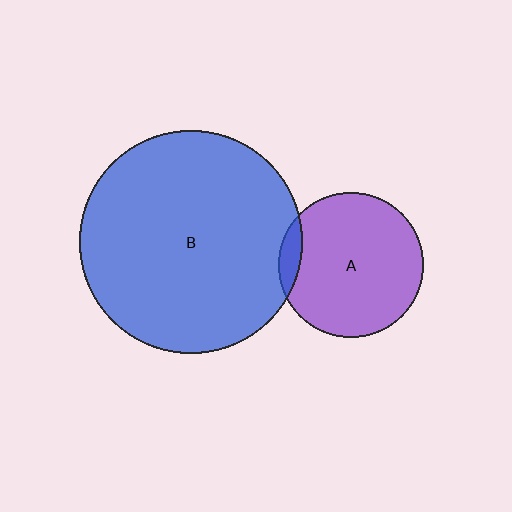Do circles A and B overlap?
Yes.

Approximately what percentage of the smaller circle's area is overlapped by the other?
Approximately 10%.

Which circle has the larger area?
Circle B (blue).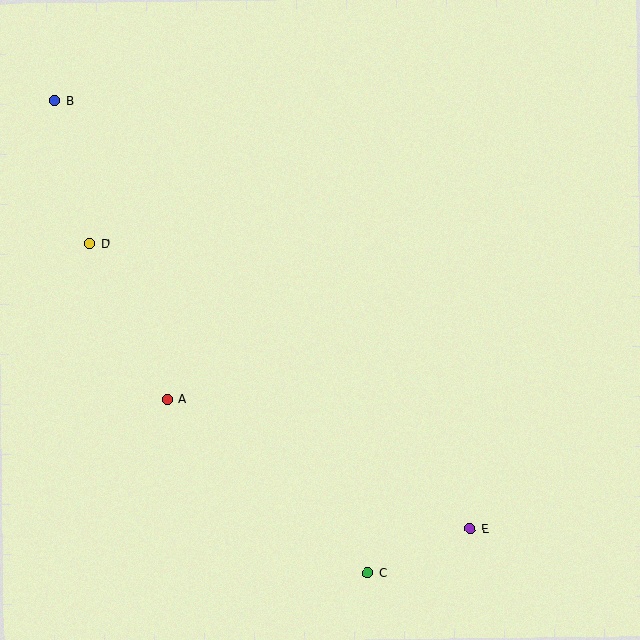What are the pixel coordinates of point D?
Point D is at (90, 243).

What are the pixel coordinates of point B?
Point B is at (55, 101).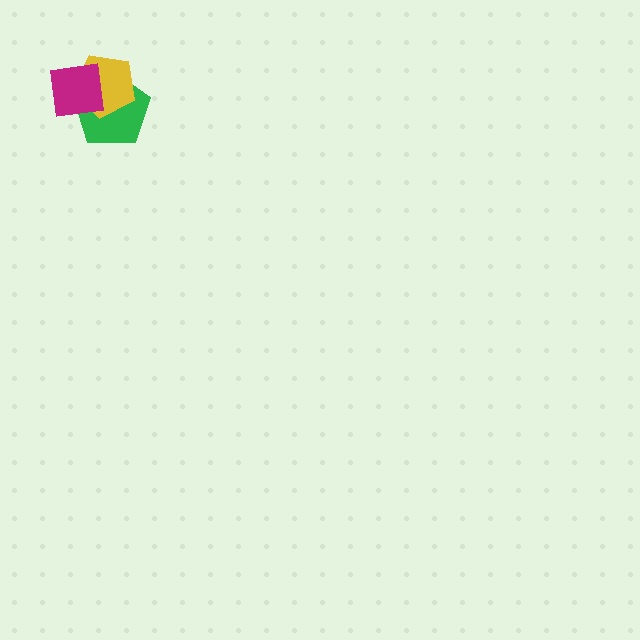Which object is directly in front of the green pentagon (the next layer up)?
The yellow pentagon is directly in front of the green pentagon.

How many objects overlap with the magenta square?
2 objects overlap with the magenta square.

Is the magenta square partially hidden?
No, no other shape covers it.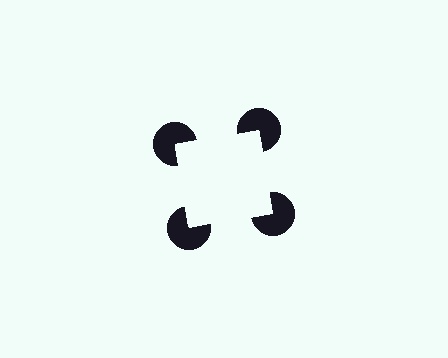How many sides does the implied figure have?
4 sides.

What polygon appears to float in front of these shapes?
An illusory square — its edges are inferred from the aligned wedge cuts in the pac-man discs, not physically drawn.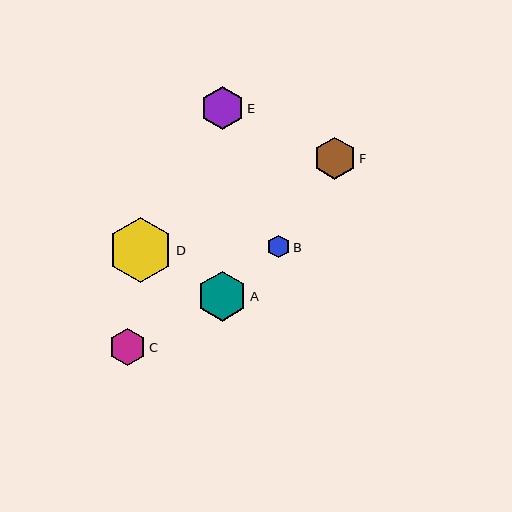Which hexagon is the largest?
Hexagon D is the largest with a size of approximately 66 pixels.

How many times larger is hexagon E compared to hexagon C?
Hexagon E is approximately 1.1 times the size of hexagon C.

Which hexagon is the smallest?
Hexagon B is the smallest with a size of approximately 22 pixels.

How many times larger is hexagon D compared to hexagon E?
Hexagon D is approximately 1.5 times the size of hexagon E.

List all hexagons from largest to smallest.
From largest to smallest: D, A, E, F, C, B.